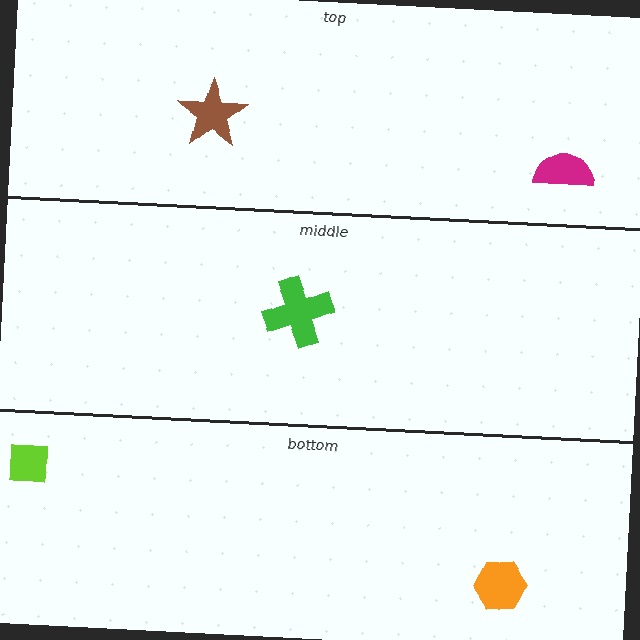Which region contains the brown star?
The top region.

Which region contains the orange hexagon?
The bottom region.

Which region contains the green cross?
The middle region.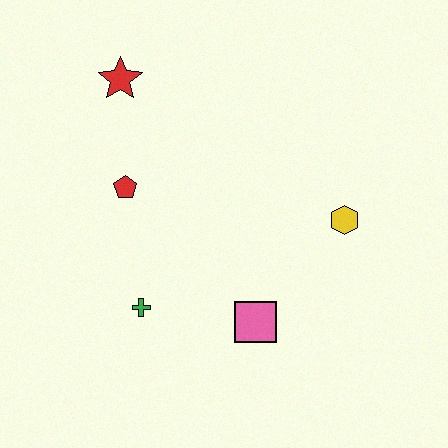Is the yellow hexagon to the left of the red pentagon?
No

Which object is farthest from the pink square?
The red star is farthest from the pink square.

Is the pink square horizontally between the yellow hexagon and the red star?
Yes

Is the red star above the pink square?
Yes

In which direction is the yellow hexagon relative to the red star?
The yellow hexagon is to the right of the red star.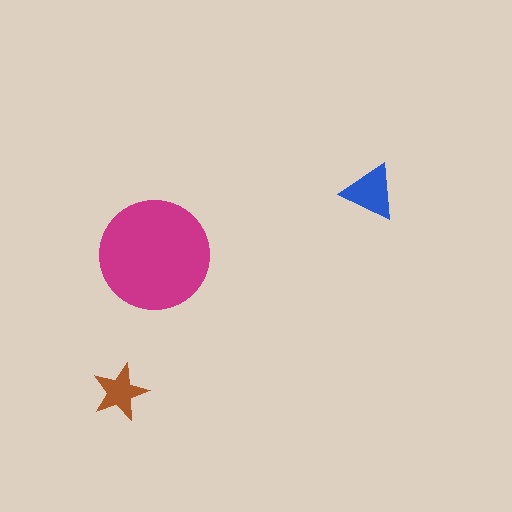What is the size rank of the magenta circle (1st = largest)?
1st.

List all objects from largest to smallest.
The magenta circle, the blue triangle, the brown star.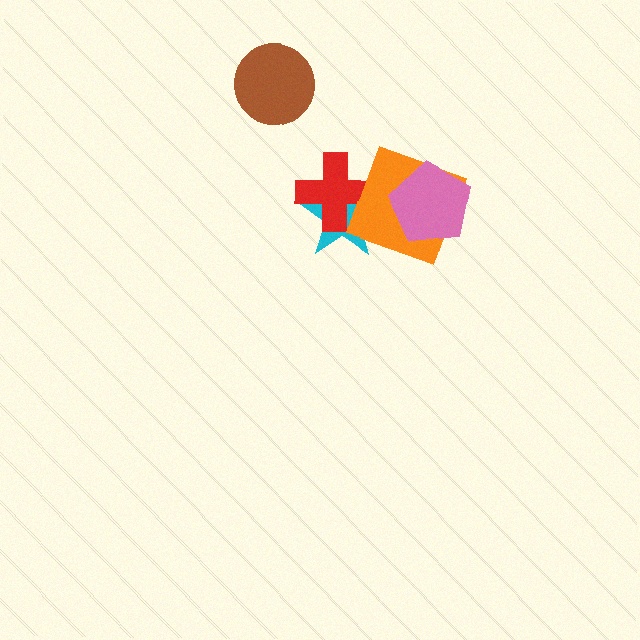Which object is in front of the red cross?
The orange square is in front of the red cross.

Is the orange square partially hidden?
Yes, it is partially covered by another shape.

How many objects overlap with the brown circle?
0 objects overlap with the brown circle.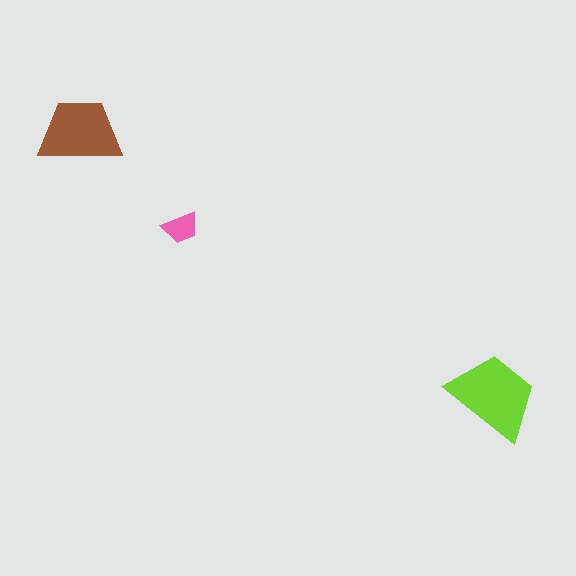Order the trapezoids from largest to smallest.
the lime one, the brown one, the pink one.